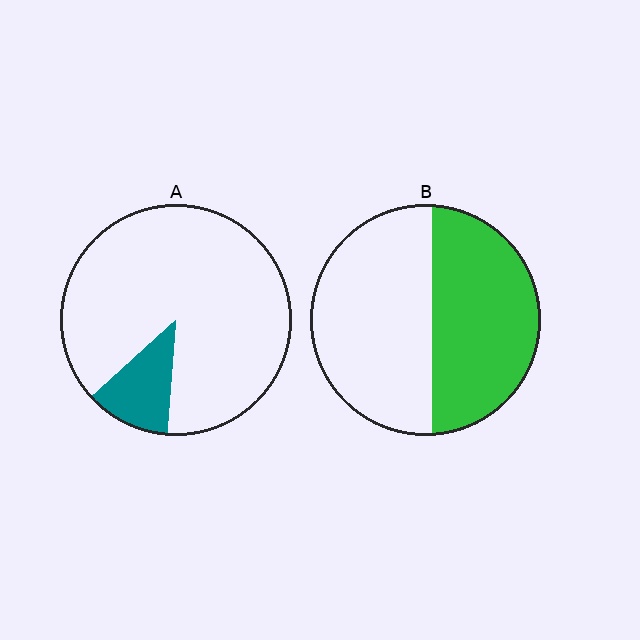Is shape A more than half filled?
No.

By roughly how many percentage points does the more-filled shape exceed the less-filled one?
By roughly 35 percentage points (B over A).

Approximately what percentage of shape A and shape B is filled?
A is approximately 10% and B is approximately 45%.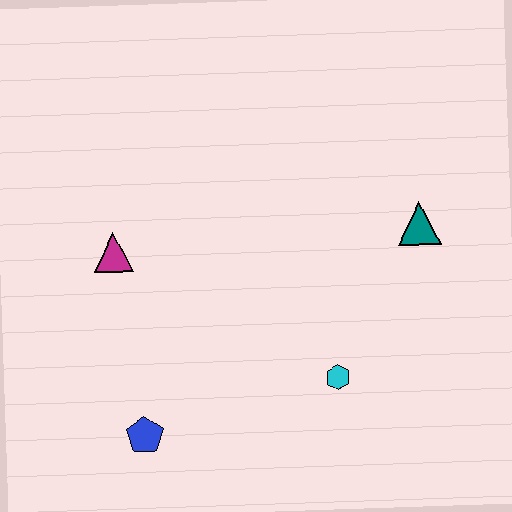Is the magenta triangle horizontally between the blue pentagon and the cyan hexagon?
No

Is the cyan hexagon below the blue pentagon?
No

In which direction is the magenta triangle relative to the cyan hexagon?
The magenta triangle is to the left of the cyan hexagon.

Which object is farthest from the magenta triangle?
The teal triangle is farthest from the magenta triangle.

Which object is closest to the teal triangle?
The cyan hexagon is closest to the teal triangle.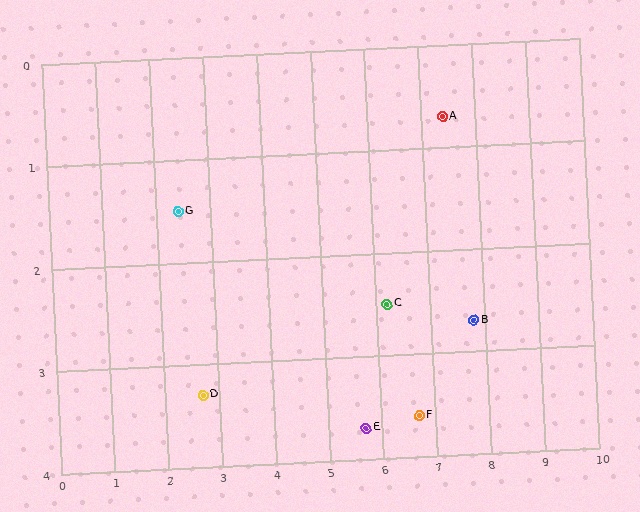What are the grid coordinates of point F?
Point F is at approximately (6.7, 3.6).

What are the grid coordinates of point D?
Point D is at approximately (2.7, 3.3).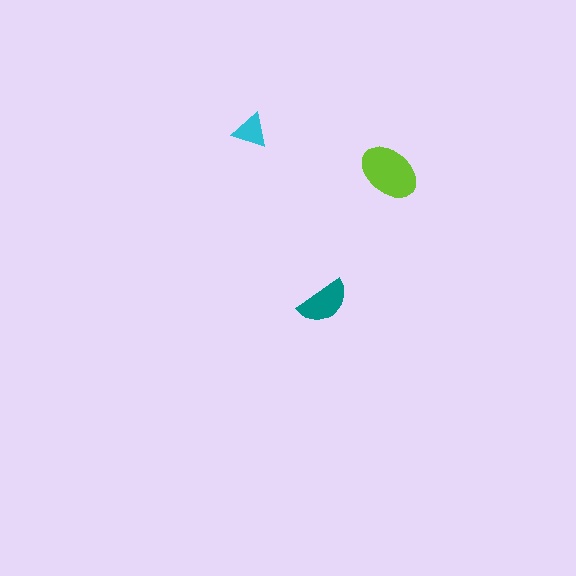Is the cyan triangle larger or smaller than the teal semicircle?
Smaller.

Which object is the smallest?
The cyan triangle.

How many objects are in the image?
There are 3 objects in the image.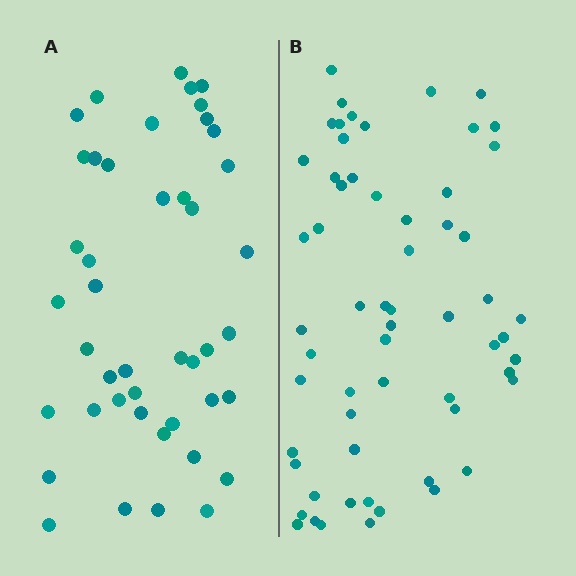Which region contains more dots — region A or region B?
Region B (the right region) has more dots.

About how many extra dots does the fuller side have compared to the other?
Region B has approximately 15 more dots than region A.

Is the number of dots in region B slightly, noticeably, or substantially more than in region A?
Region B has noticeably more, but not dramatically so. The ratio is roughly 1.4 to 1.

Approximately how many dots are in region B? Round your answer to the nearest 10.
About 60 dots.